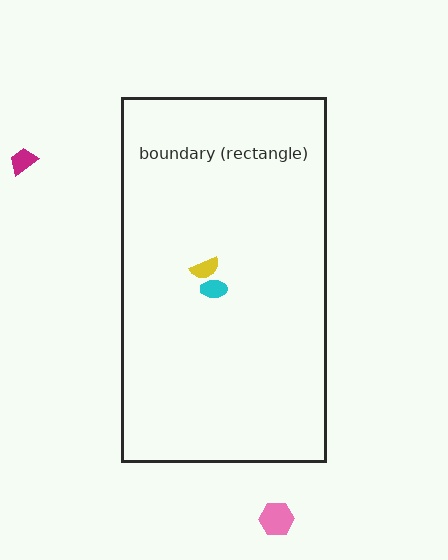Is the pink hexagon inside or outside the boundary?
Outside.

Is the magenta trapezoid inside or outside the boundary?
Outside.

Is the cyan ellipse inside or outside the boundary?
Inside.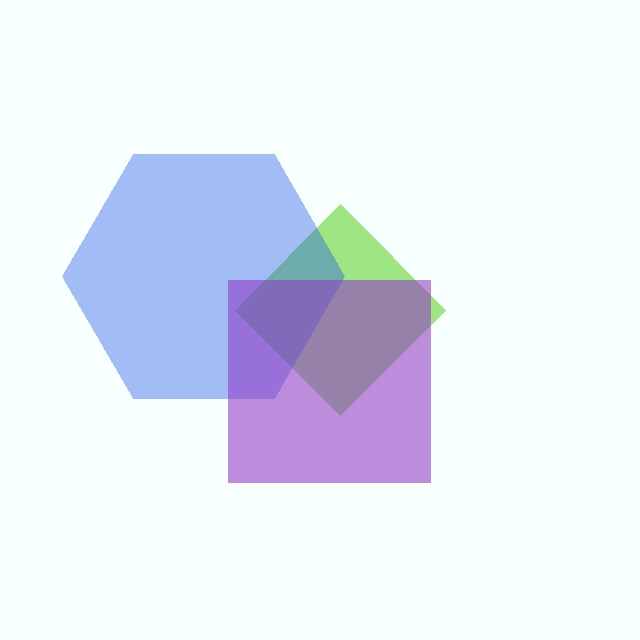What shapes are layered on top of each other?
The layered shapes are: a lime diamond, a blue hexagon, a purple square.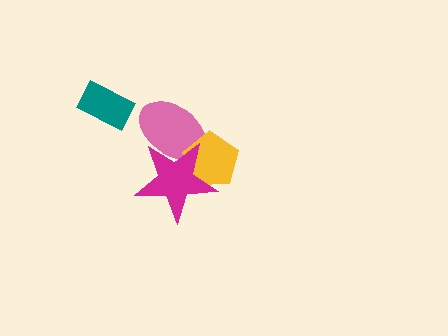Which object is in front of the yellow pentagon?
The magenta star is in front of the yellow pentagon.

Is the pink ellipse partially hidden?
Yes, it is partially covered by another shape.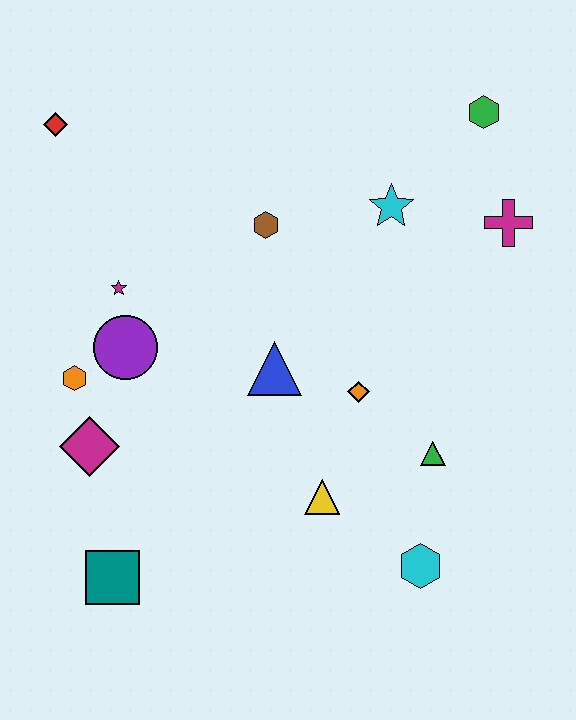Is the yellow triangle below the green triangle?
Yes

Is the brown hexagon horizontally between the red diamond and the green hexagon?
Yes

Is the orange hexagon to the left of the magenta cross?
Yes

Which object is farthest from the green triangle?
The red diamond is farthest from the green triangle.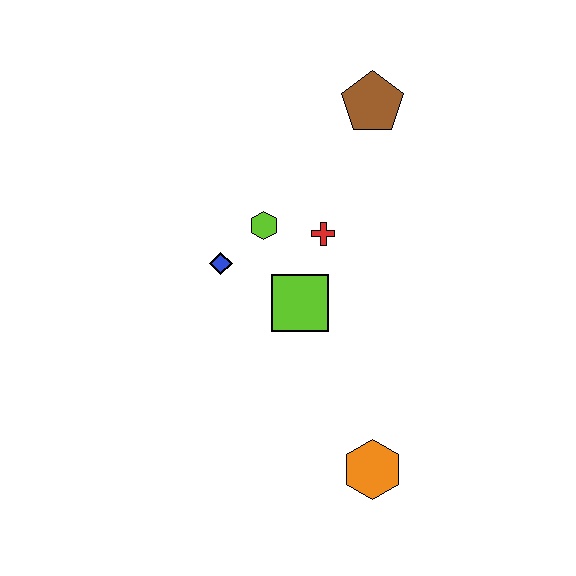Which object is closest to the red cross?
The lime hexagon is closest to the red cross.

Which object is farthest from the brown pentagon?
The orange hexagon is farthest from the brown pentagon.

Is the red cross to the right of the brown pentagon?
No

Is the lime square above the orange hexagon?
Yes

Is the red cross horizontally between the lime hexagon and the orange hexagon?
Yes